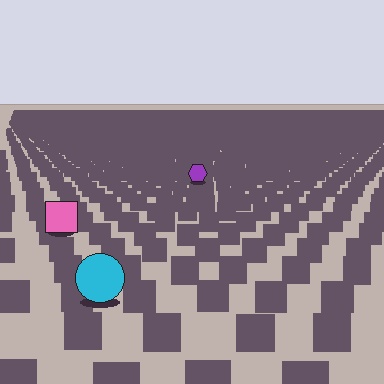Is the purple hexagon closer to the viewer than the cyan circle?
No. The cyan circle is closer — you can tell from the texture gradient: the ground texture is coarser near it.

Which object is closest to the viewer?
The cyan circle is closest. The texture marks near it are larger and more spread out.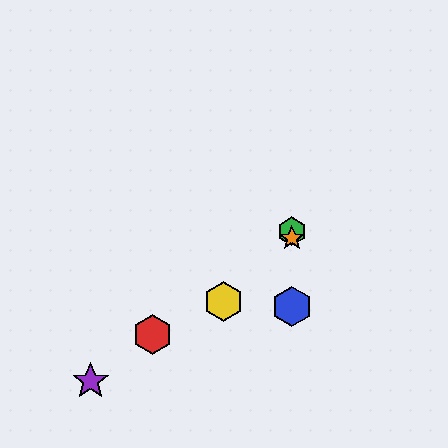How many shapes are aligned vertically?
3 shapes (the blue hexagon, the green hexagon, the orange star) are aligned vertically.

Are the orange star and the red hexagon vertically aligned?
No, the orange star is at x≈292 and the red hexagon is at x≈152.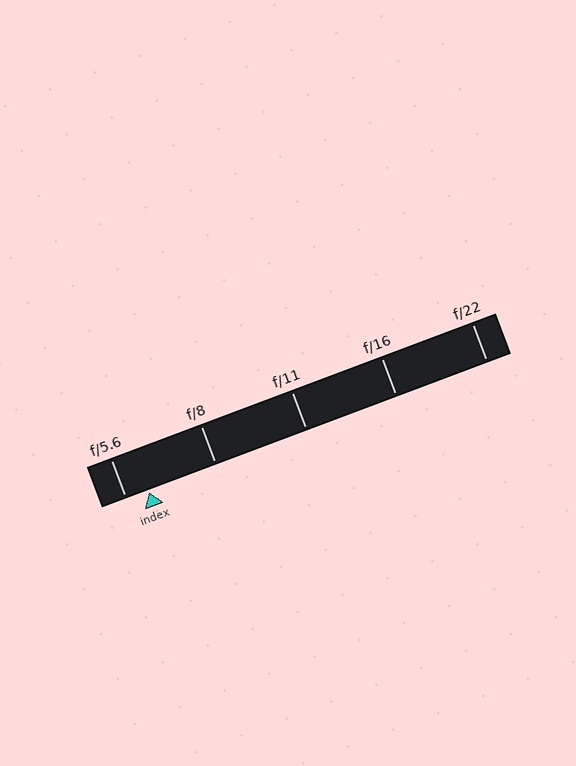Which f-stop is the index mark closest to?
The index mark is closest to f/5.6.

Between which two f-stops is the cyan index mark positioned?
The index mark is between f/5.6 and f/8.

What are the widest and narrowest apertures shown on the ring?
The widest aperture shown is f/5.6 and the narrowest is f/22.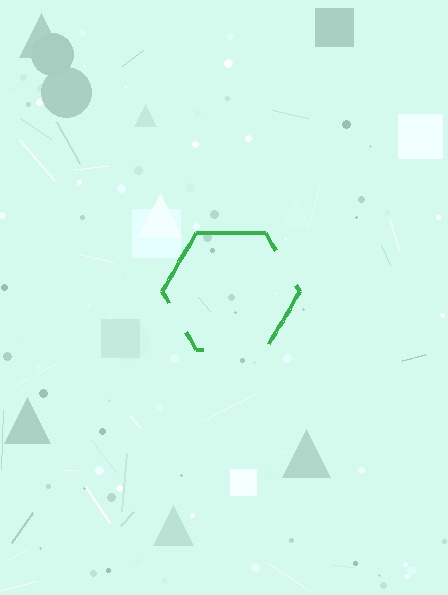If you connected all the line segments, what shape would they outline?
They would outline a hexagon.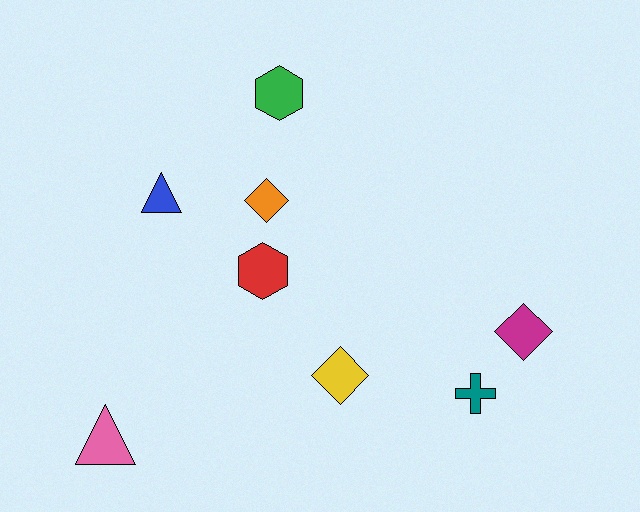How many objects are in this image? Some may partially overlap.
There are 8 objects.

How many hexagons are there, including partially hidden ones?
There are 2 hexagons.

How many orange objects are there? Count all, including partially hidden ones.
There is 1 orange object.